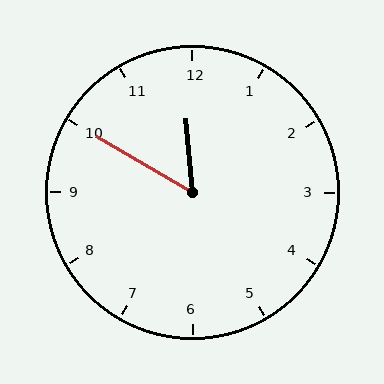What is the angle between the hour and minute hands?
Approximately 55 degrees.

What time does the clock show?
11:50.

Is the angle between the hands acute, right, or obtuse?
It is acute.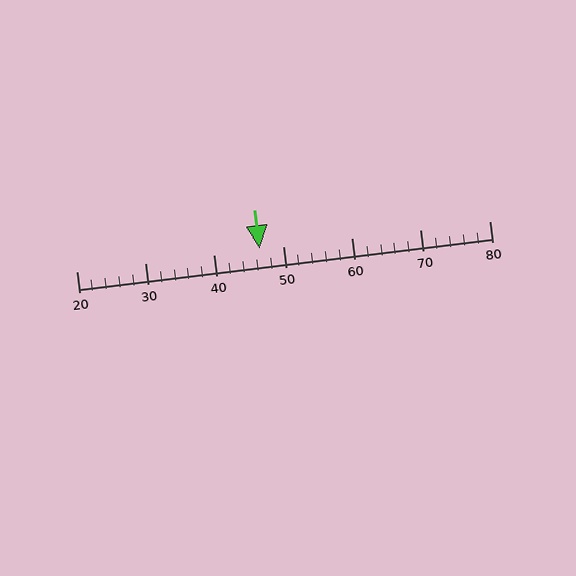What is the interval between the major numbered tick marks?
The major tick marks are spaced 10 units apart.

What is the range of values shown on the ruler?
The ruler shows values from 20 to 80.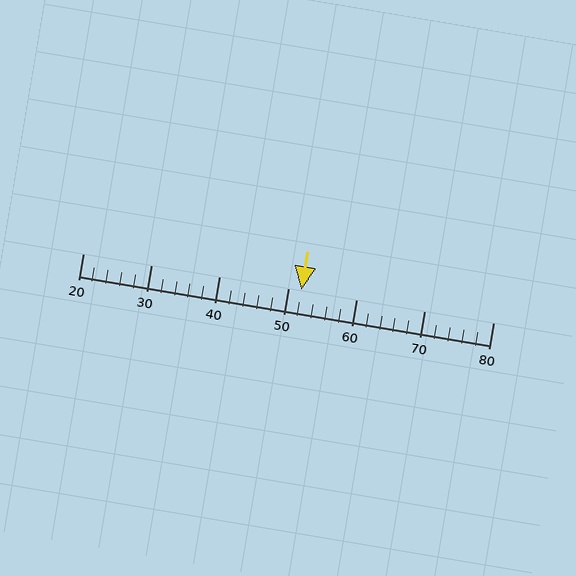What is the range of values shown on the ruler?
The ruler shows values from 20 to 80.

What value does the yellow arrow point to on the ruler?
The yellow arrow points to approximately 52.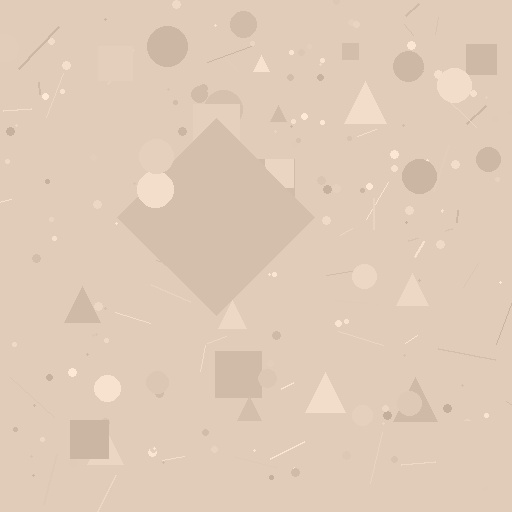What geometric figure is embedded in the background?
A diamond is embedded in the background.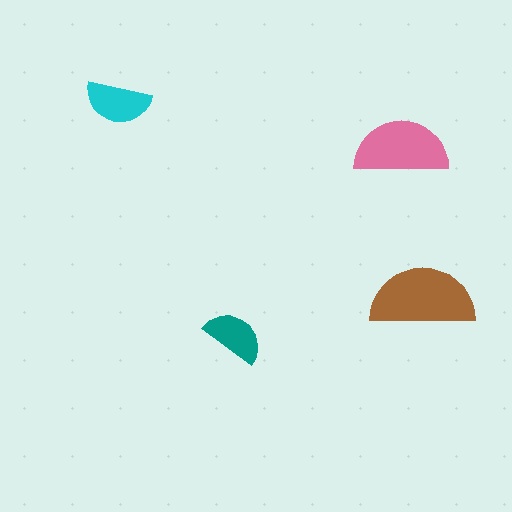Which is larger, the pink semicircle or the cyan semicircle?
The pink one.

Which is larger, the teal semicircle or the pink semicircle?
The pink one.